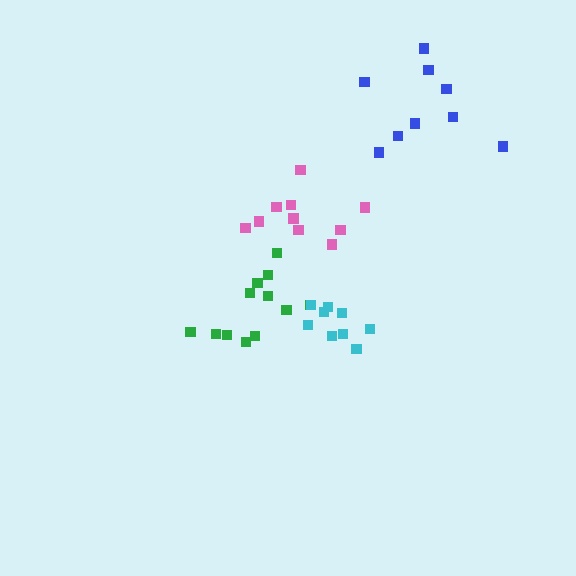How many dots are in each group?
Group 1: 10 dots, Group 2: 9 dots, Group 3: 12 dots, Group 4: 9 dots (40 total).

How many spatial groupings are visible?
There are 4 spatial groupings.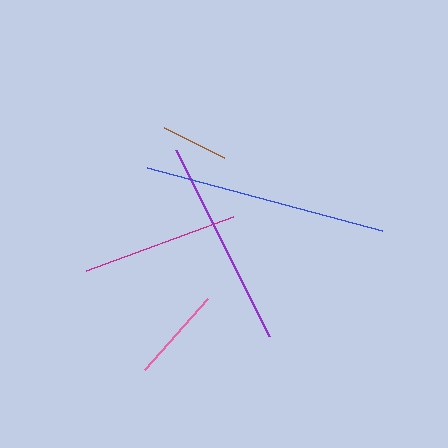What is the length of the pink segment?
The pink segment is approximately 94 pixels long.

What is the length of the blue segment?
The blue segment is approximately 243 pixels long.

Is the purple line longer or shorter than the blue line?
The blue line is longer than the purple line.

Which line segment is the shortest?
The brown line is the shortest at approximately 67 pixels.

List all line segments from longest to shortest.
From longest to shortest: blue, purple, magenta, pink, brown.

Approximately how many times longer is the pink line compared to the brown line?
The pink line is approximately 1.4 times the length of the brown line.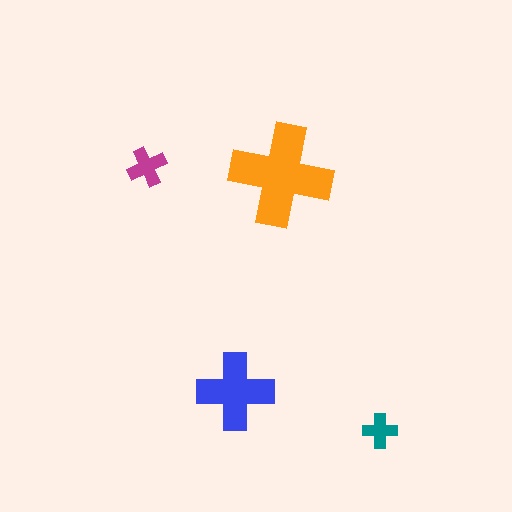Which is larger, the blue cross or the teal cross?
The blue one.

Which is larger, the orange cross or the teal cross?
The orange one.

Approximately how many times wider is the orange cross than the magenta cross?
About 2.5 times wider.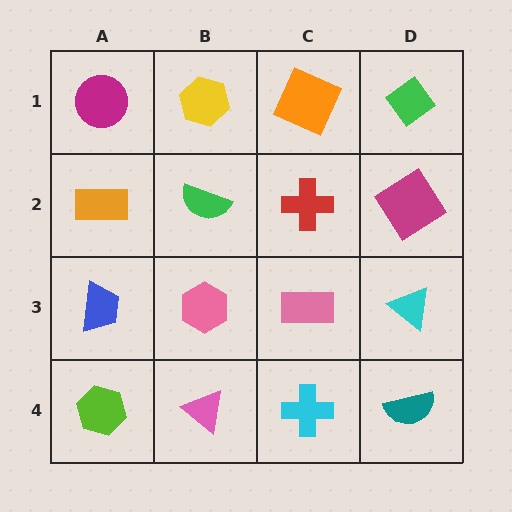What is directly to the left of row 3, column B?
A blue trapezoid.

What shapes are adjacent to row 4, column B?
A pink hexagon (row 3, column B), a lime hexagon (row 4, column A), a cyan cross (row 4, column C).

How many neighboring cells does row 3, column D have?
3.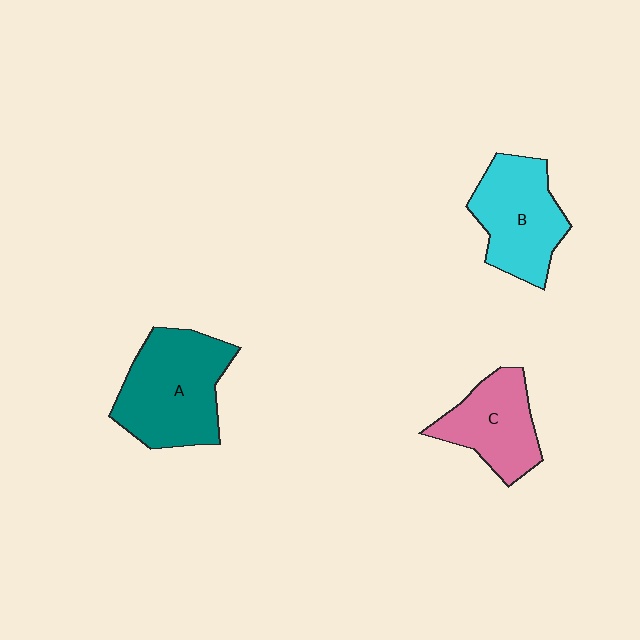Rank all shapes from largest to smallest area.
From largest to smallest: A (teal), B (cyan), C (pink).